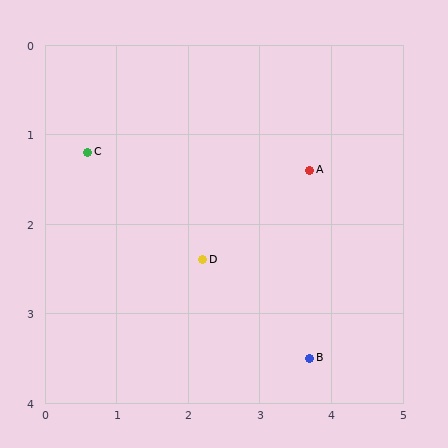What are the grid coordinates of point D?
Point D is at approximately (2.2, 2.4).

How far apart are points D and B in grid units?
Points D and B are about 1.9 grid units apart.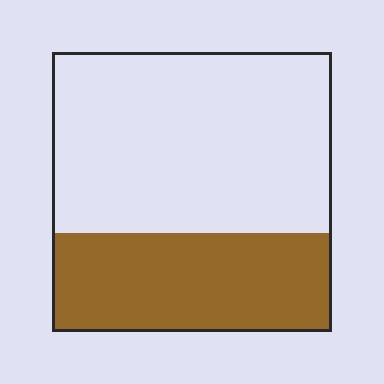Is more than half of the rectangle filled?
No.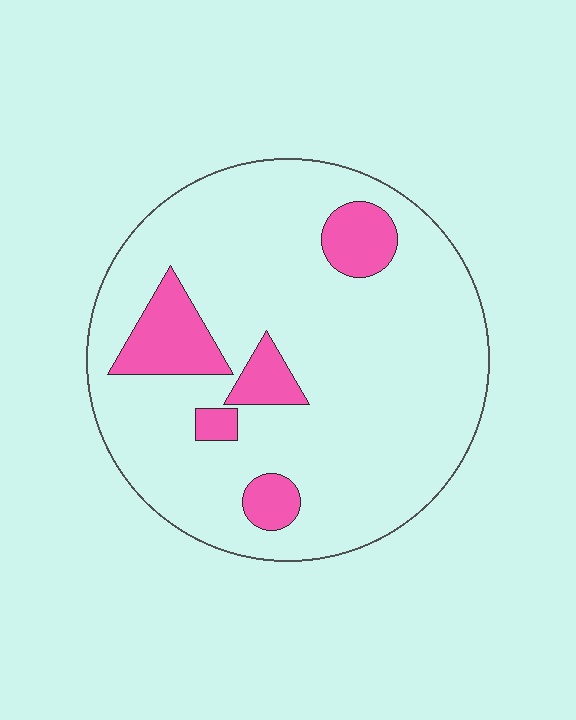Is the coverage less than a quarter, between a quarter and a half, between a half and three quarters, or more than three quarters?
Less than a quarter.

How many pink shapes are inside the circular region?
5.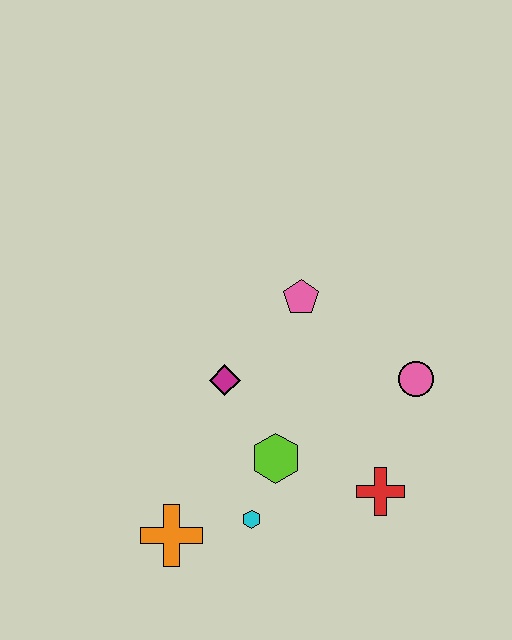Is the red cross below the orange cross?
No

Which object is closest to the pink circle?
The red cross is closest to the pink circle.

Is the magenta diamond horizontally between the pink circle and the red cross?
No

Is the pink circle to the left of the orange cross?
No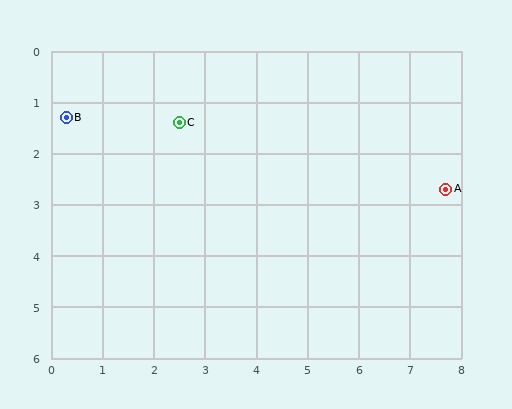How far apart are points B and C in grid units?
Points B and C are about 2.2 grid units apart.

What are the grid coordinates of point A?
Point A is at approximately (7.7, 2.7).